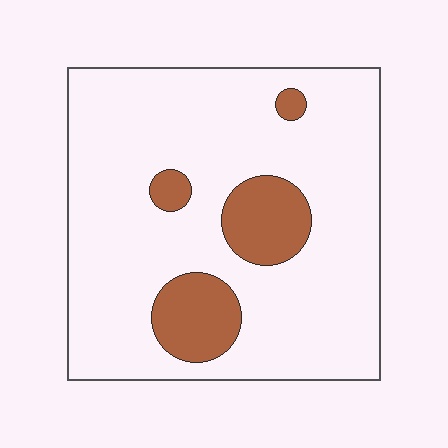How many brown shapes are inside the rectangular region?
4.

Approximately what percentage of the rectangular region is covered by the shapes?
Approximately 15%.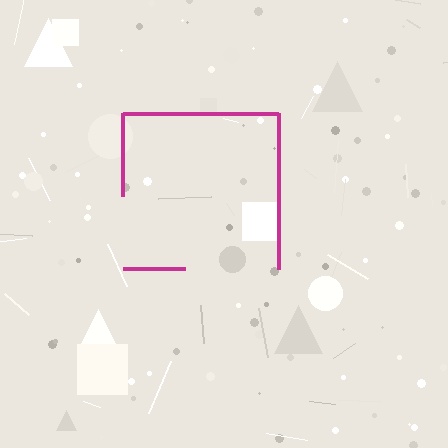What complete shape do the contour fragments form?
The contour fragments form a square.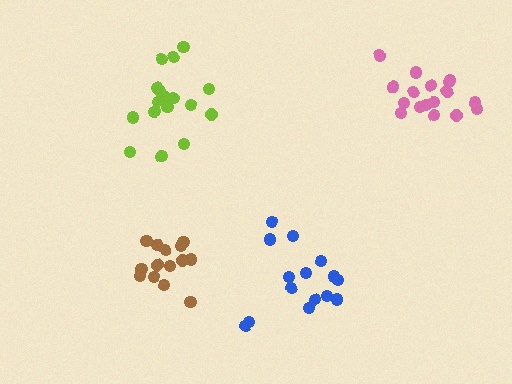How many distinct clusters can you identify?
There are 4 distinct clusters.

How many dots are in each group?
Group 1: 17 dots, Group 2: 15 dots, Group 3: 15 dots, Group 4: 17 dots (64 total).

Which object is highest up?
The lime cluster is topmost.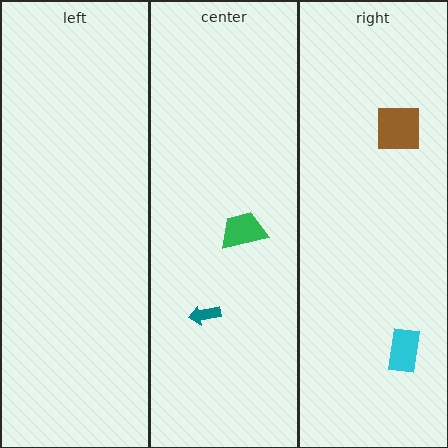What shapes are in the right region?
The brown square, the cyan rectangle.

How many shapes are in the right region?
2.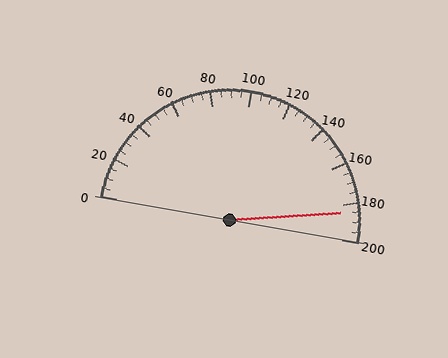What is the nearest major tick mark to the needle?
The nearest major tick mark is 180.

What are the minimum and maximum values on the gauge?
The gauge ranges from 0 to 200.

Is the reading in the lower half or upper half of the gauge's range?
The reading is in the upper half of the range (0 to 200).